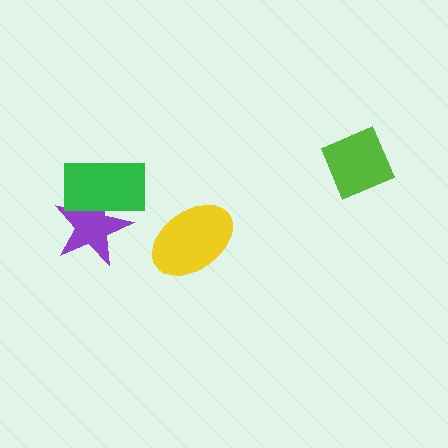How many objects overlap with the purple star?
1 object overlaps with the purple star.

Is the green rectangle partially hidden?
No, no other shape covers it.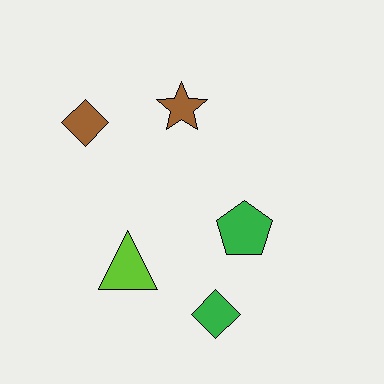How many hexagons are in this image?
There are no hexagons.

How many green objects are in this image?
There are 2 green objects.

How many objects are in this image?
There are 5 objects.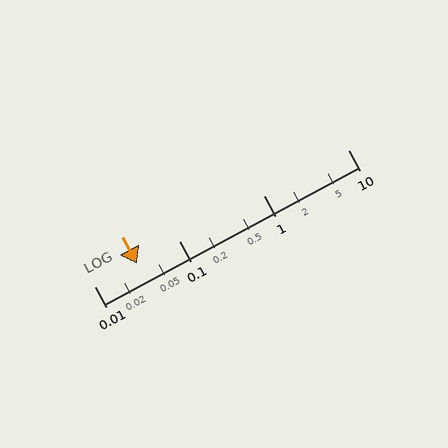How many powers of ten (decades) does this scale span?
The scale spans 3 decades, from 0.01 to 10.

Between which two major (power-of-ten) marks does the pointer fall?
The pointer is between 0.01 and 0.1.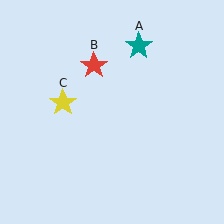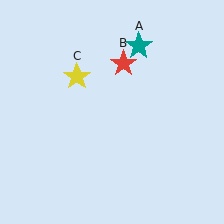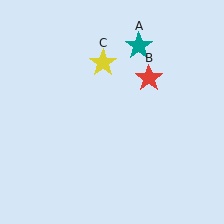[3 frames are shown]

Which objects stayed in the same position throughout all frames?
Teal star (object A) remained stationary.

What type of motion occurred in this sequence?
The red star (object B), yellow star (object C) rotated clockwise around the center of the scene.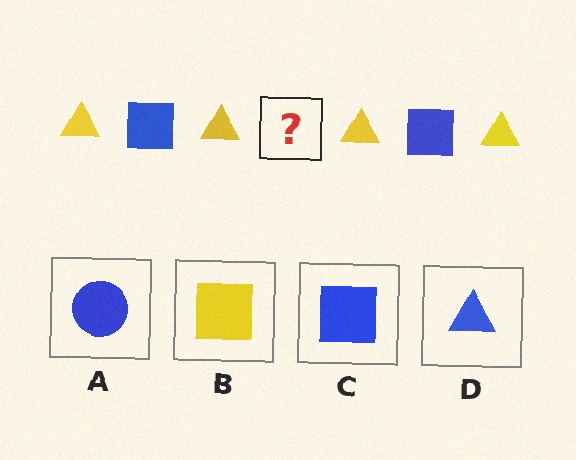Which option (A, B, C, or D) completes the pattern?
C.